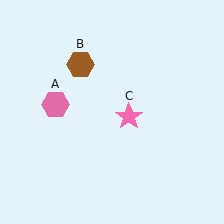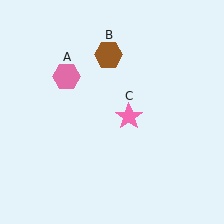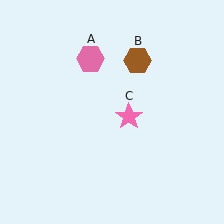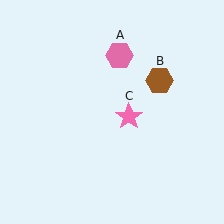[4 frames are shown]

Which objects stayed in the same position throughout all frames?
Pink star (object C) remained stationary.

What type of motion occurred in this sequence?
The pink hexagon (object A), brown hexagon (object B) rotated clockwise around the center of the scene.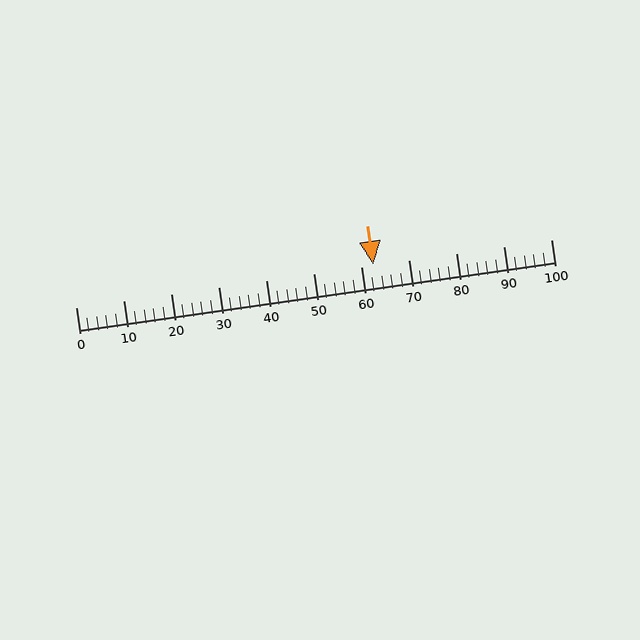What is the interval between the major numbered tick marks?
The major tick marks are spaced 10 units apart.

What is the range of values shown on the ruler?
The ruler shows values from 0 to 100.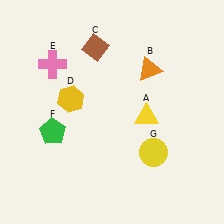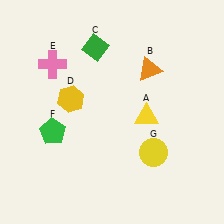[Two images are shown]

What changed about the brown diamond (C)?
In Image 1, C is brown. In Image 2, it changed to green.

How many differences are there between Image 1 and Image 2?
There is 1 difference between the two images.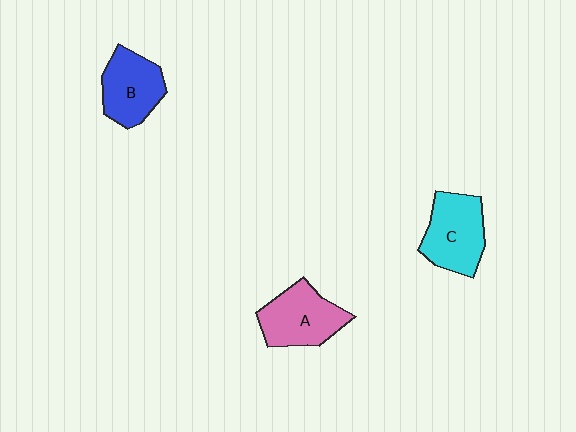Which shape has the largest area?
Shape C (cyan).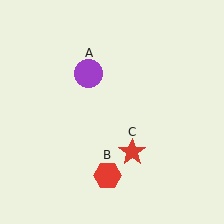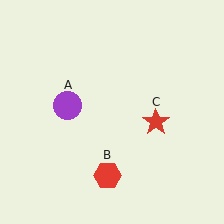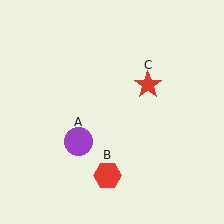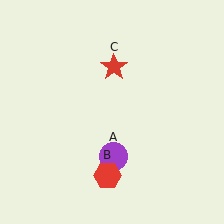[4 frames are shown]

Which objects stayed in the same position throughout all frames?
Red hexagon (object B) remained stationary.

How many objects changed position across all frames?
2 objects changed position: purple circle (object A), red star (object C).